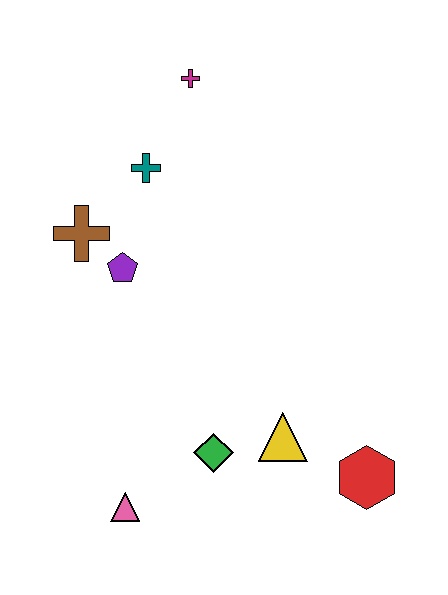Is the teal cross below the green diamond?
No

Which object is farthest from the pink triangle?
The magenta cross is farthest from the pink triangle.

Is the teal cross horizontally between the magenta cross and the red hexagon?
No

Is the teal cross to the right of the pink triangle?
Yes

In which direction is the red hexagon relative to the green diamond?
The red hexagon is to the right of the green diamond.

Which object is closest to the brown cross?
The purple pentagon is closest to the brown cross.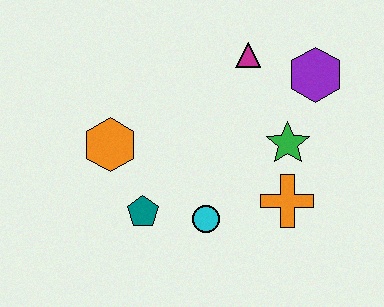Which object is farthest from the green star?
The orange hexagon is farthest from the green star.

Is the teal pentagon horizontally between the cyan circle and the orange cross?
No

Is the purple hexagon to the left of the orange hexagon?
No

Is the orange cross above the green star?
No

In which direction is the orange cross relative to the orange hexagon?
The orange cross is to the right of the orange hexagon.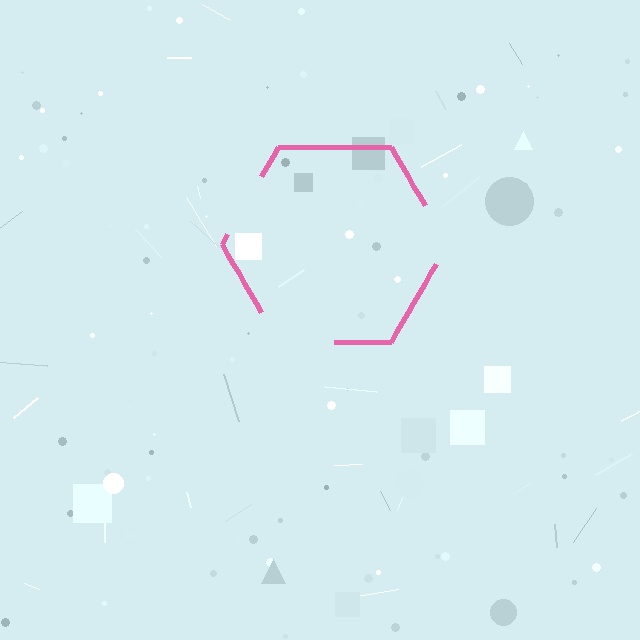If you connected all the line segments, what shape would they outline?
They would outline a hexagon.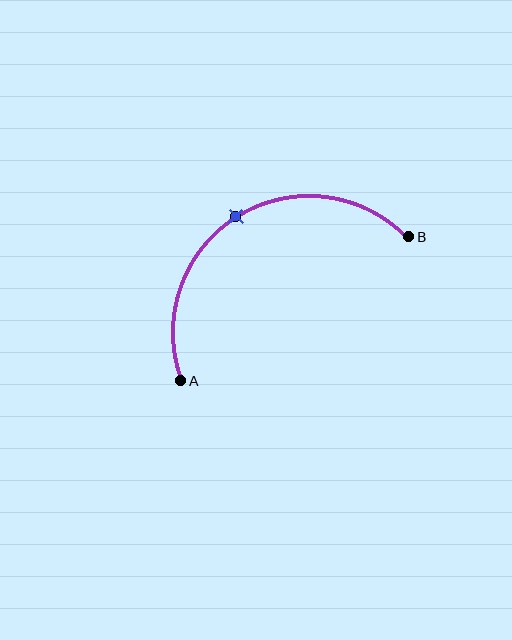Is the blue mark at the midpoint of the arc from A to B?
Yes. The blue mark lies on the arc at equal arc-length from both A and B — it is the arc midpoint.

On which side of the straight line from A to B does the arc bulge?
The arc bulges above the straight line connecting A and B.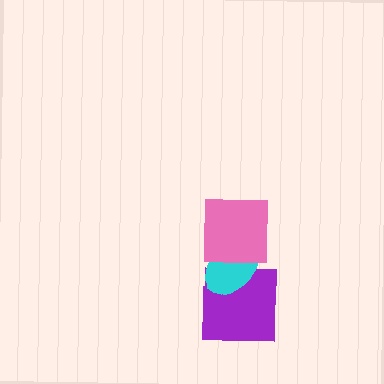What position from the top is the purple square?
The purple square is 3rd from the top.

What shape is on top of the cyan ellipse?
The pink square is on top of the cyan ellipse.